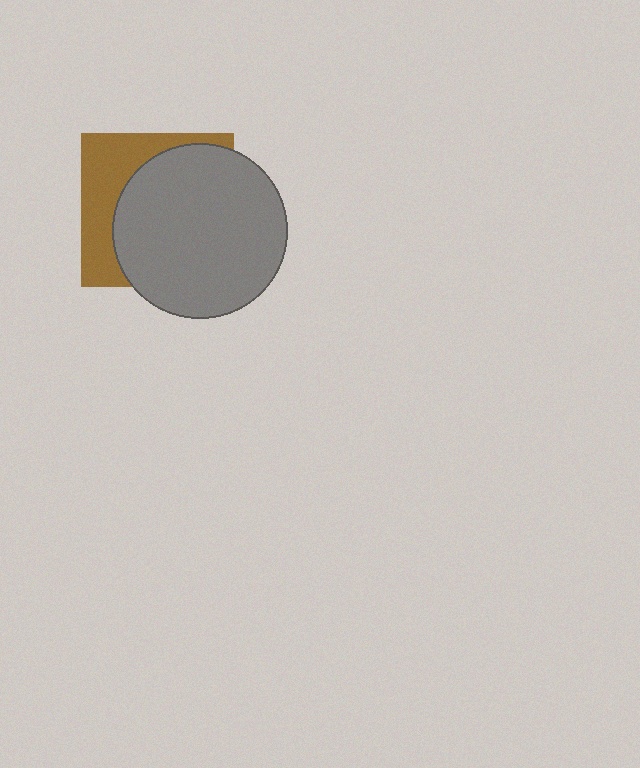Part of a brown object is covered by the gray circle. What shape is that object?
It is a square.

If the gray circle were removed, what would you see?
You would see the complete brown square.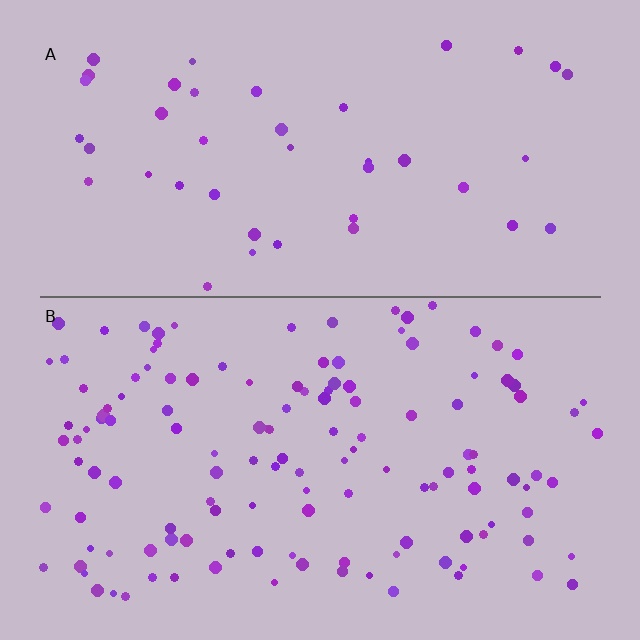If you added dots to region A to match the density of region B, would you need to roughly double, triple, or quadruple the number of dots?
Approximately triple.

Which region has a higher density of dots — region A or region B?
B (the bottom).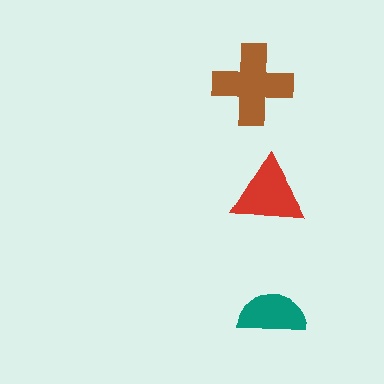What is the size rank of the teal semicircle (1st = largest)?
3rd.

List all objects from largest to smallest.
The brown cross, the red triangle, the teal semicircle.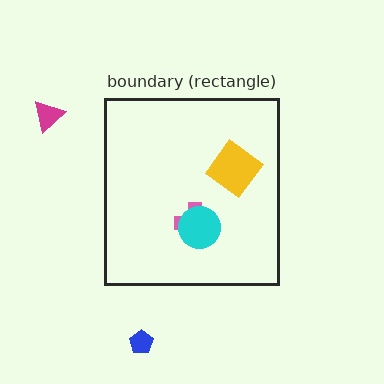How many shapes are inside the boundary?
3 inside, 2 outside.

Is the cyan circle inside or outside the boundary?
Inside.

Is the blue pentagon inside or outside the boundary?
Outside.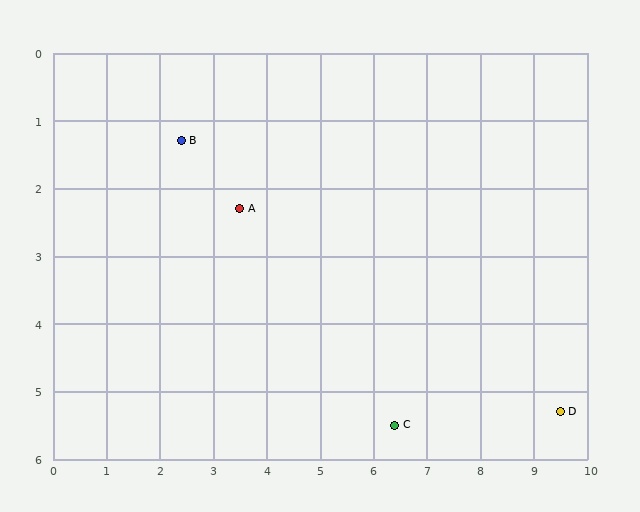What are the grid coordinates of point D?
Point D is at approximately (9.5, 5.3).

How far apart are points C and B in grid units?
Points C and B are about 5.8 grid units apart.